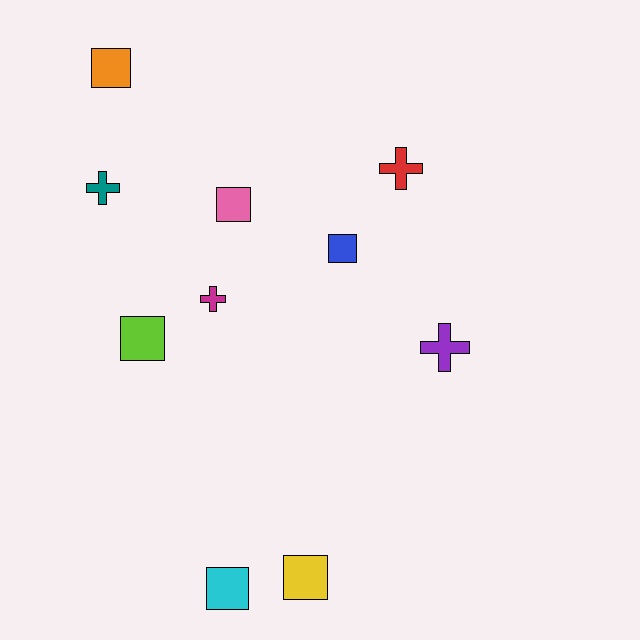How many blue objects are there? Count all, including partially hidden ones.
There is 1 blue object.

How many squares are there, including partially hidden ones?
There are 6 squares.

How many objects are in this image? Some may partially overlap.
There are 10 objects.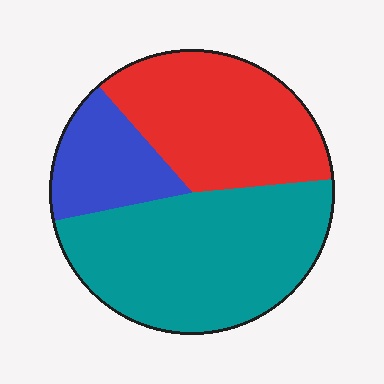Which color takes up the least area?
Blue, at roughly 15%.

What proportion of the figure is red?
Red takes up about one third (1/3) of the figure.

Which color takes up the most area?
Teal, at roughly 50%.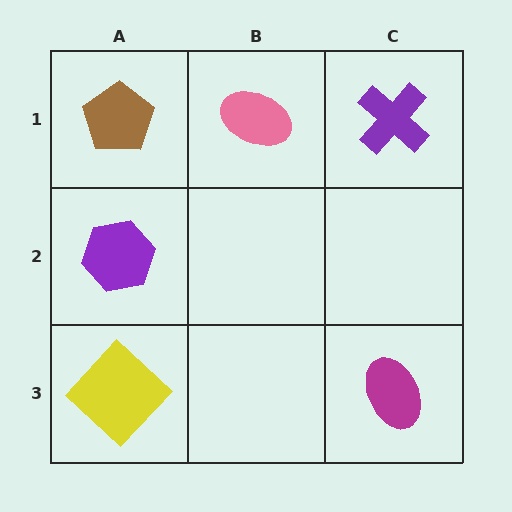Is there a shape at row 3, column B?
No, that cell is empty.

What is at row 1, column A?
A brown pentagon.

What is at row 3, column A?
A yellow diamond.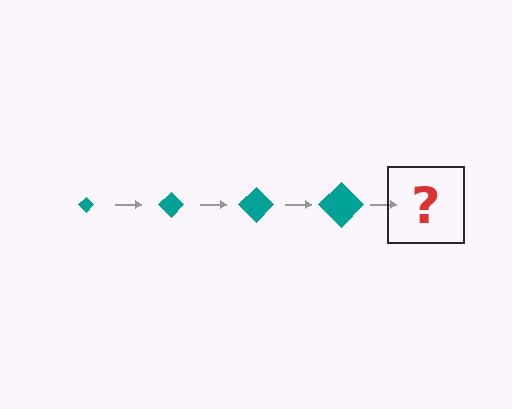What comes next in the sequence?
The next element should be a teal diamond, larger than the previous one.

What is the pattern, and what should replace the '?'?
The pattern is that the diamond gets progressively larger each step. The '?' should be a teal diamond, larger than the previous one.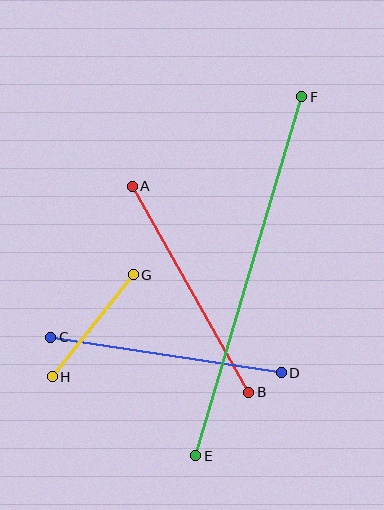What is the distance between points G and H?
The distance is approximately 130 pixels.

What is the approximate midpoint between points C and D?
The midpoint is at approximately (166, 355) pixels.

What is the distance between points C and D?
The distance is approximately 233 pixels.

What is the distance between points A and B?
The distance is approximately 237 pixels.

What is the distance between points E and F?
The distance is approximately 374 pixels.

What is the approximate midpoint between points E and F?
The midpoint is at approximately (249, 276) pixels.